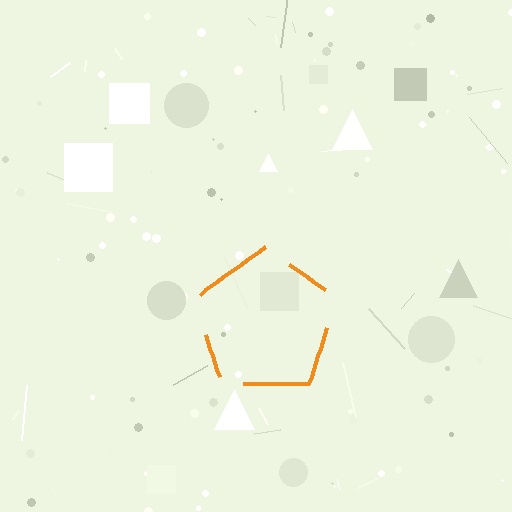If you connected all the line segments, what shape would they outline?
They would outline a pentagon.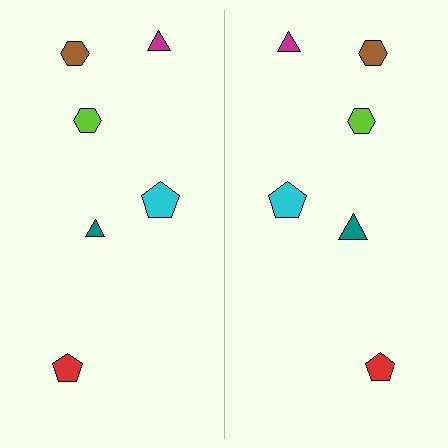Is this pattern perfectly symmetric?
No, the pattern is not perfectly symmetric. The teal triangle on the right side has a different size than its mirror counterpart.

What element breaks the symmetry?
The teal triangle on the right side has a different size than its mirror counterpart.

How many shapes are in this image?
There are 12 shapes in this image.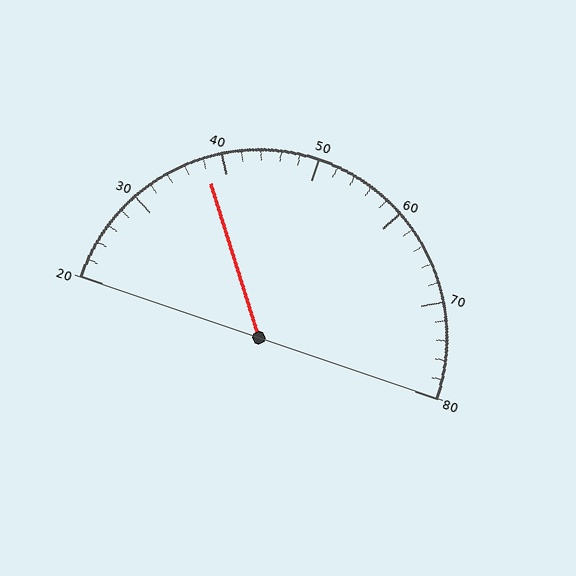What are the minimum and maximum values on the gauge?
The gauge ranges from 20 to 80.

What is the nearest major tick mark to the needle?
The nearest major tick mark is 40.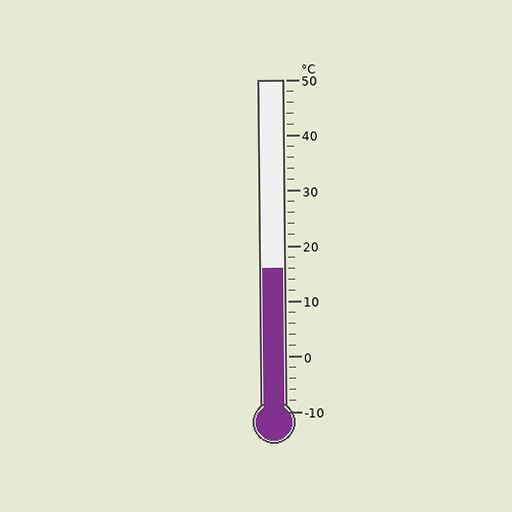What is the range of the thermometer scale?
The thermometer scale ranges from -10°C to 50°C.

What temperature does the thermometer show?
The thermometer shows approximately 16°C.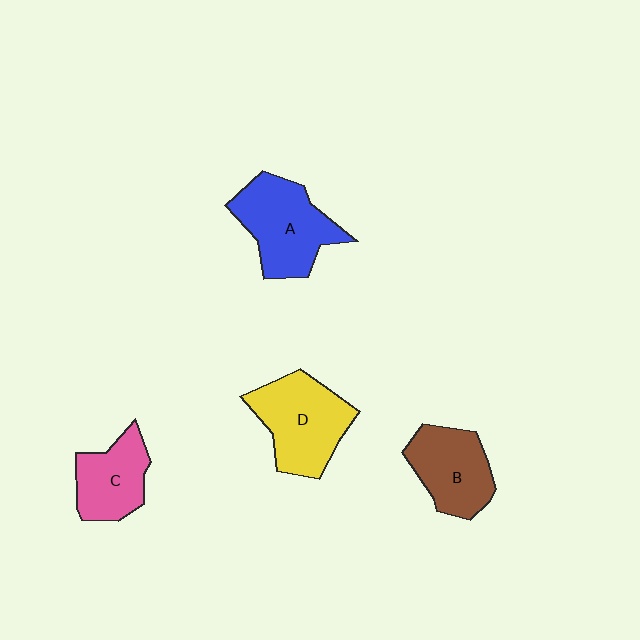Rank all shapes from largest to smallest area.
From largest to smallest: D (yellow), A (blue), B (brown), C (pink).